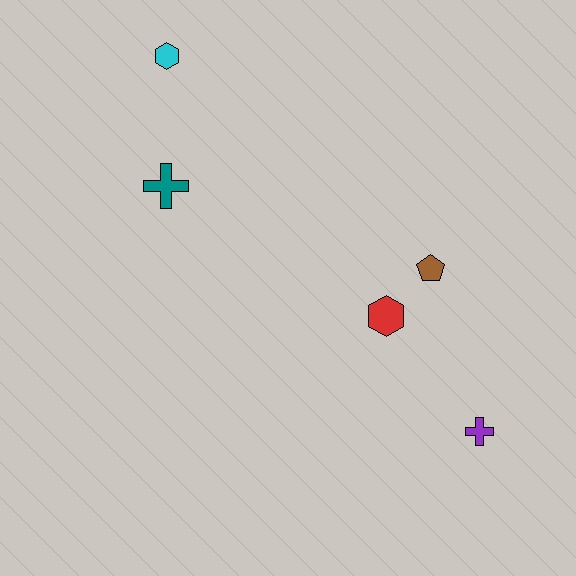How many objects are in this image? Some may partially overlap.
There are 5 objects.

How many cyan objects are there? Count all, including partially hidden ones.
There is 1 cyan object.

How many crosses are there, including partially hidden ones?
There are 2 crosses.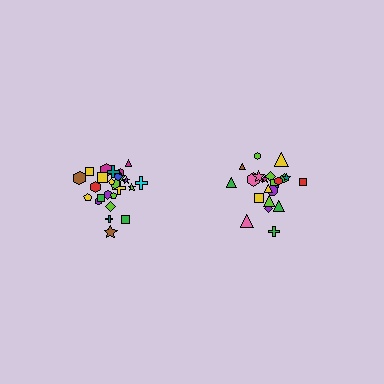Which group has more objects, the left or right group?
The left group.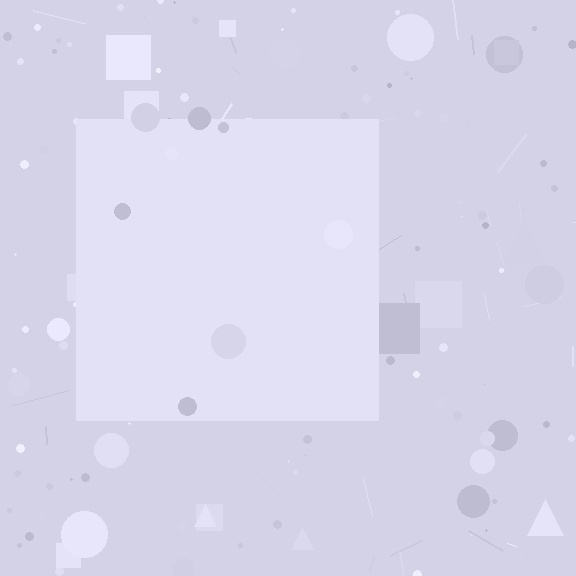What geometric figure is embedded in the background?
A square is embedded in the background.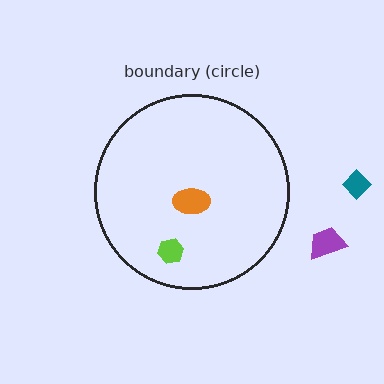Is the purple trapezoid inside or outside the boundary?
Outside.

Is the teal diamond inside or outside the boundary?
Outside.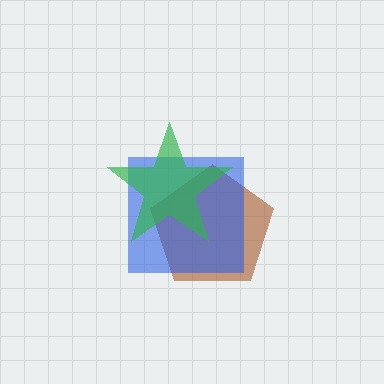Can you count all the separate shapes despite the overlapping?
Yes, there are 3 separate shapes.